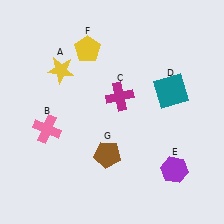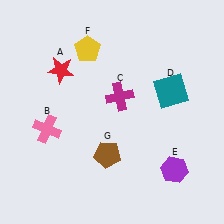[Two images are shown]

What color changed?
The star (A) changed from yellow in Image 1 to red in Image 2.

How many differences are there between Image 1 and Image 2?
There is 1 difference between the two images.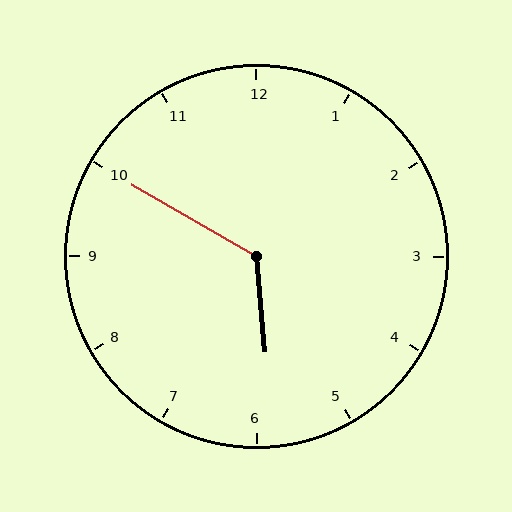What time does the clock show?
5:50.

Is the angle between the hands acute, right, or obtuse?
It is obtuse.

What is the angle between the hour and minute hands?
Approximately 125 degrees.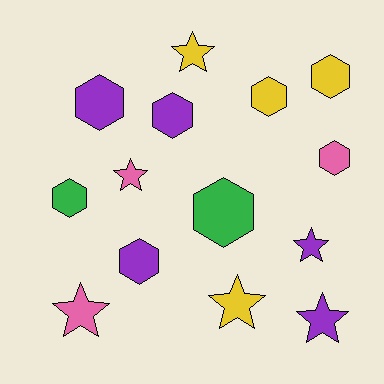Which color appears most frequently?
Purple, with 5 objects.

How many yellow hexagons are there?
There are 2 yellow hexagons.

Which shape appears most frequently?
Hexagon, with 8 objects.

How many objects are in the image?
There are 14 objects.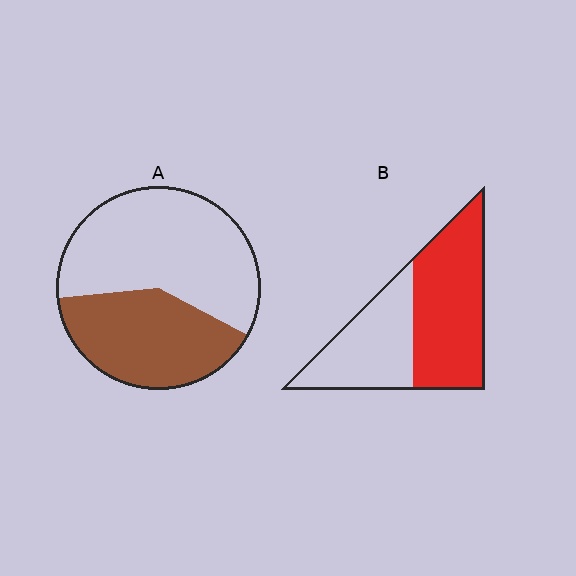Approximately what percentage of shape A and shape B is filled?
A is approximately 40% and B is approximately 60%.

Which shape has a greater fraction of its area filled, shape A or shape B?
Shape B.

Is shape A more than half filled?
No.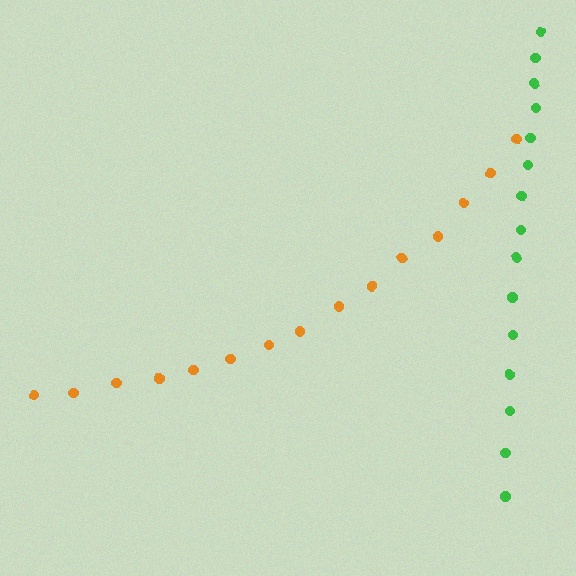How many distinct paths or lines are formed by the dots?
There are 2 distinct paths.